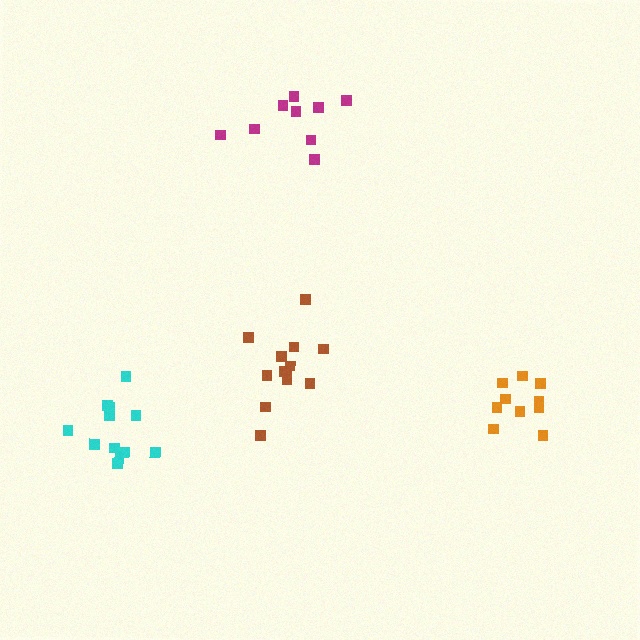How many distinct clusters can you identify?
There are 4 distinct clusters.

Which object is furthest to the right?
The orange cluster is rightmost.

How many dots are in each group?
Group 1: 10 dots, Group 2: 12 dots, Group 3: 9 dots, Group 4: 13 dots (44 total).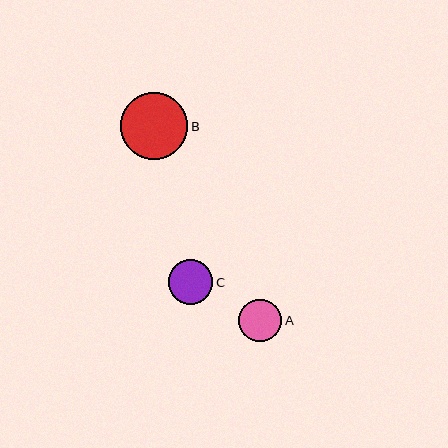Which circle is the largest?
Circle B is the largest with a size of approximately 67 pixels.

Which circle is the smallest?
Circle A is the smallest with a size of approximately 43 pixels.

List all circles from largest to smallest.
From largest to smallest: B, C, A.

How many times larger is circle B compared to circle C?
Circle B is approximately 1.5 times the size of circle C.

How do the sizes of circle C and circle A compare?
Circle C and circle A are approximately the same size.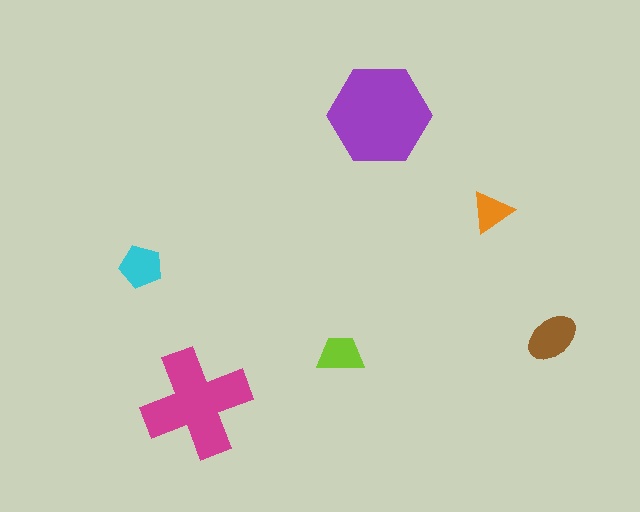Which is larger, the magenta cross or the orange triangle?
The magenta cross.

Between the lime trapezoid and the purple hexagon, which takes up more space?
The purple hexagon.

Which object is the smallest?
The orange triangle.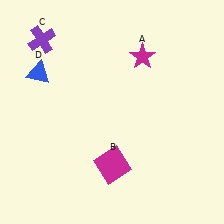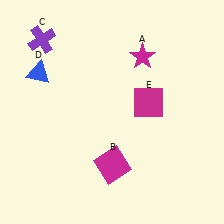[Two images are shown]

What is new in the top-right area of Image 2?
A magenta square (E) was added in the top-right area of Image 2.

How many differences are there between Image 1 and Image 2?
There is 1 difference between the two images.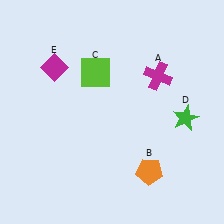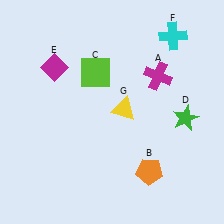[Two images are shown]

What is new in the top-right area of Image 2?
A yellow triangle (G) was added in the top-right area of Image 2.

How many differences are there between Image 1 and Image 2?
There are 2 differences between the two images.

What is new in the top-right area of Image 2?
A cyan cross (F) was added in the top-right area of Image 2.